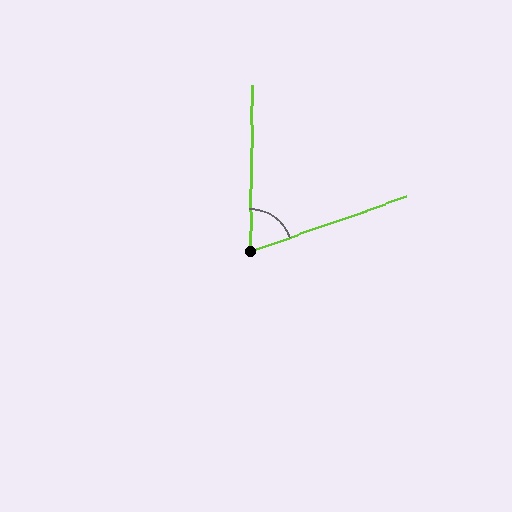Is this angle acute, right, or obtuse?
It is acute.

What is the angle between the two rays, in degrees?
Approximately 70 degrees.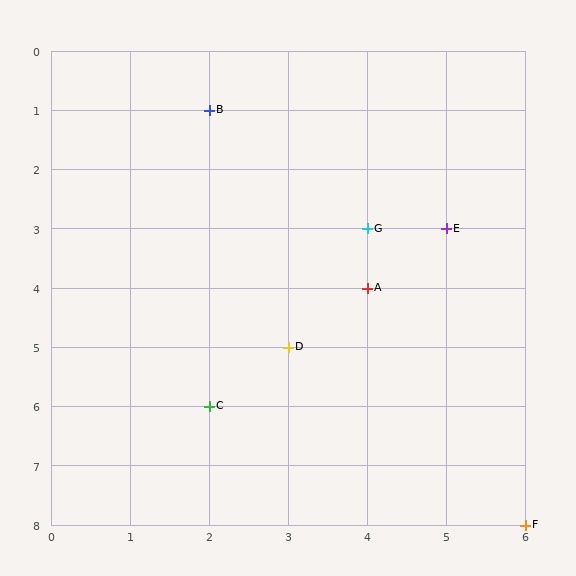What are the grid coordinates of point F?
Point F is at grid coordinates (6, 8).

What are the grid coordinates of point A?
Point A is at grid coordinates (4, 4).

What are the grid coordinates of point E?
Point E is at grid coordinates (5, 3).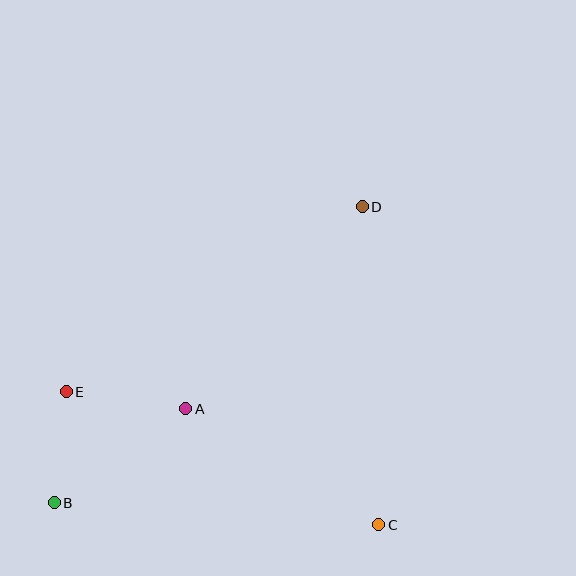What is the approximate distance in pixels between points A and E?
The distance between A and E is approximately 121 pixels.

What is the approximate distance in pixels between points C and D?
The distance between C and D is approximately 318 pixels.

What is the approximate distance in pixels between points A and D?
The distance between A and D is approximately 268 pixels.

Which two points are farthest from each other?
Points B and D are farthest from each other.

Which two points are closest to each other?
Points B and E are closest to each other.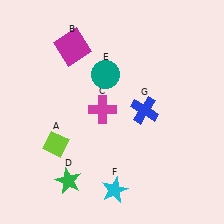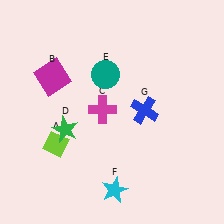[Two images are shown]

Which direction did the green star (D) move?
The green star (D) moved up.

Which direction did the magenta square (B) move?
The magenta square (B) moved down.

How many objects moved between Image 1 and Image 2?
2 objects moved between the two images.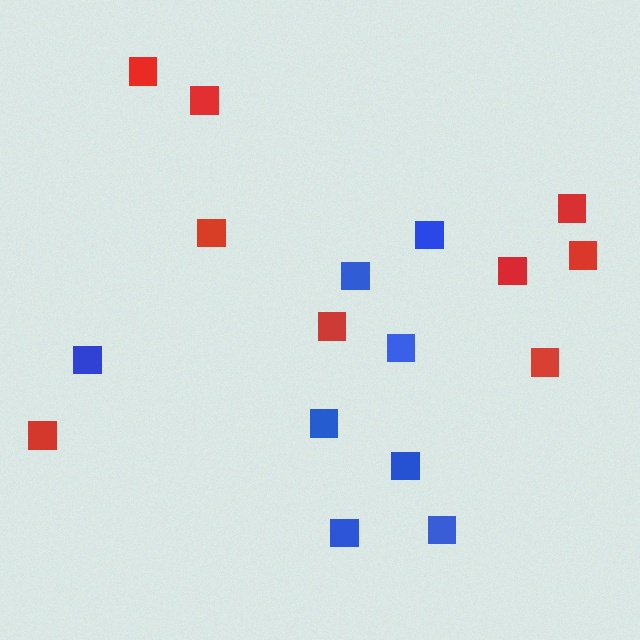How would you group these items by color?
There are 2 groups: one group of blue squares (8) and one group of red squares (9).